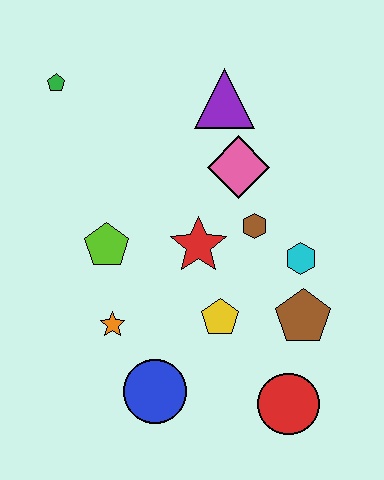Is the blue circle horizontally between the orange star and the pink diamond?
Yes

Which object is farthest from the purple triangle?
The red circle is farthest from the purple triangle.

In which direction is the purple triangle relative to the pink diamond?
The purple triangle is above the pink diamond.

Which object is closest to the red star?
The brown hexagon is closest to the red star.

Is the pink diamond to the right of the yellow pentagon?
Yes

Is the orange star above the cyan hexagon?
No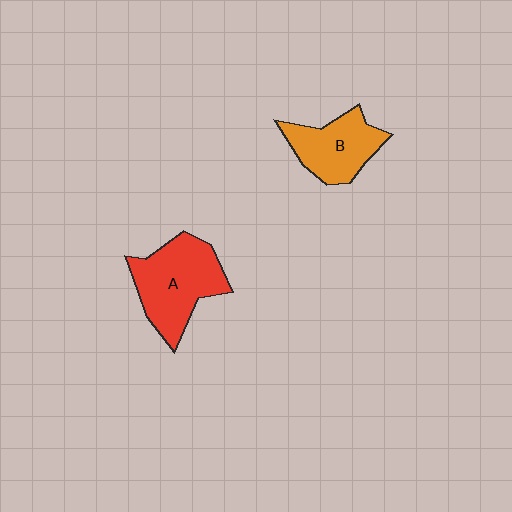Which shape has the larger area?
Shape A (red).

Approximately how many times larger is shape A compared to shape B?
Approximately 1.4 times.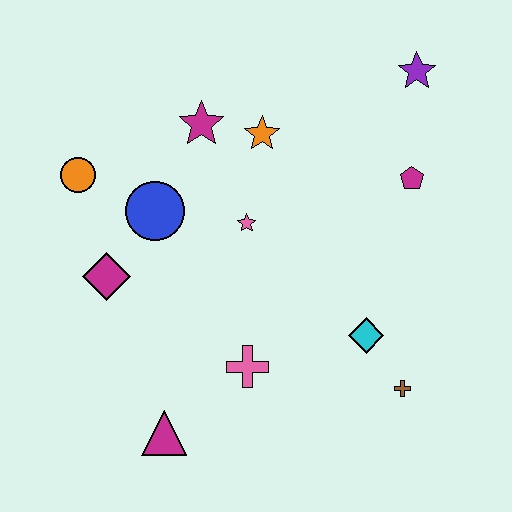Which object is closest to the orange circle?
The blue circle is closest to the orange circle.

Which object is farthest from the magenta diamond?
The purple star is farthest from the magenta diamond.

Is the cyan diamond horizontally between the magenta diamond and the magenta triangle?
No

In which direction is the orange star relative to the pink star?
The orange star is above the pink star.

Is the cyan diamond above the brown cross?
Yes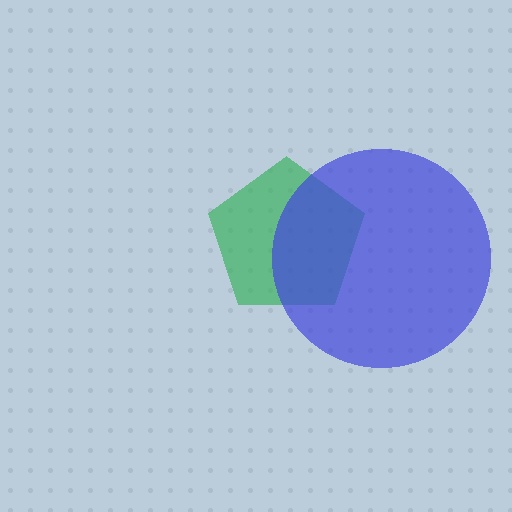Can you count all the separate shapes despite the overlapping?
Yes, there are 2 separate shapes.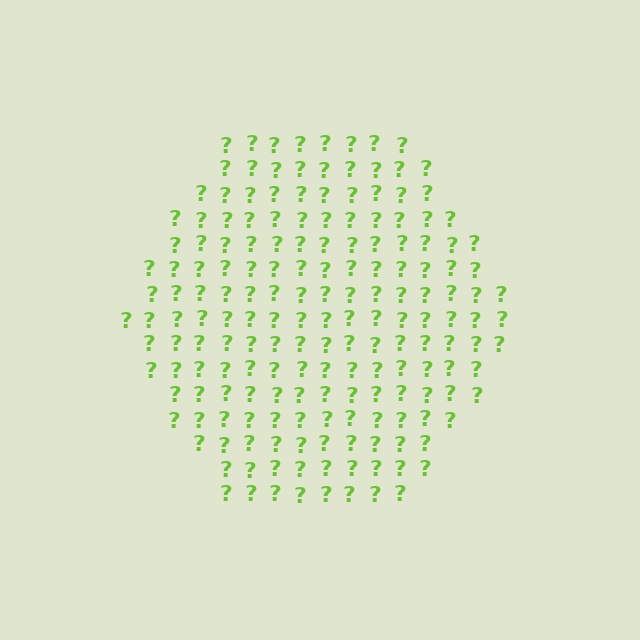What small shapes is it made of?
It is made of small question marks.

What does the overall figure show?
The overall figure shows a hexagon.